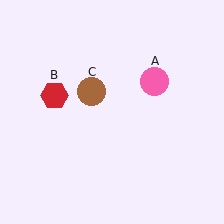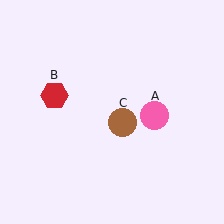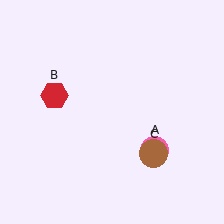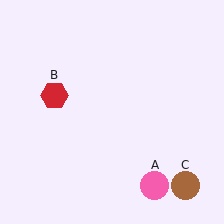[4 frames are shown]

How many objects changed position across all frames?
2 objects changed position: pink circle (object A), brown circle (object C).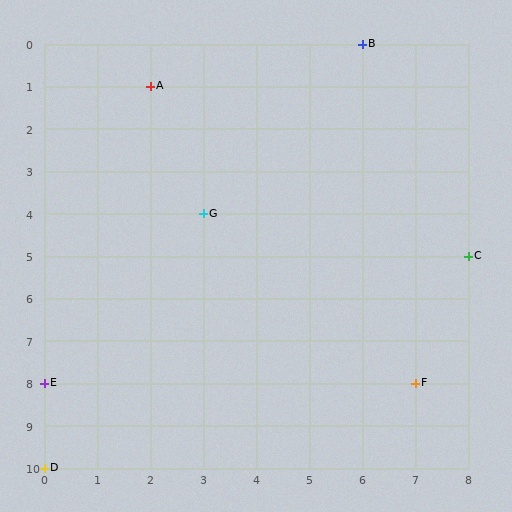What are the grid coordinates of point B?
Point B is at grid coordinates (6, 0).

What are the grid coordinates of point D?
Point D is at grid coordinates (0, 10).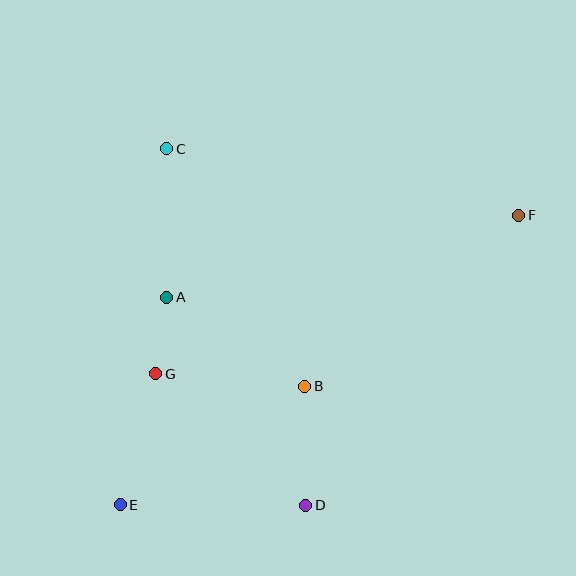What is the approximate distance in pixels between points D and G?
The distance between D and G is approximately 200 pixels.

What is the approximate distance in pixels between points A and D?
The distance between A and D is approximately 250 pixels.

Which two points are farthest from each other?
Points E and F are farthest from each other.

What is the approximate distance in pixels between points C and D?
The distance between C and D is approximately 383 pixels.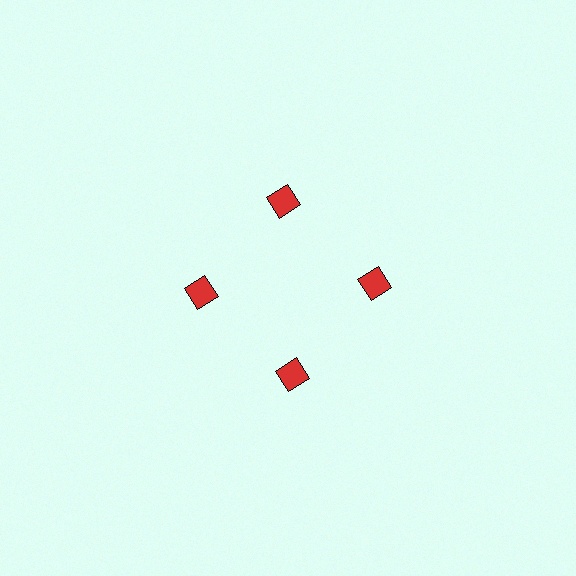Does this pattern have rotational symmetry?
Yes, this pattern has 4-fold rotational symmetry. It looks the same after rotating 90 degrees around the center.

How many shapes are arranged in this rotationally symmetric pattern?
There are 4 shapes, arranged in 4 groups of 1.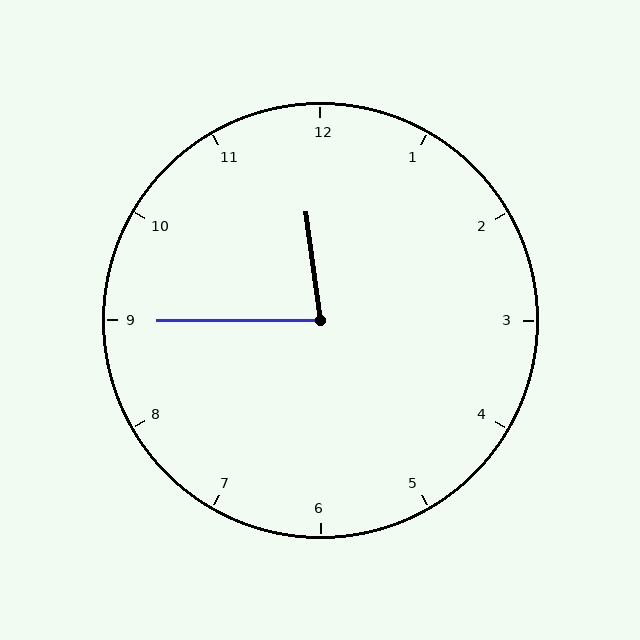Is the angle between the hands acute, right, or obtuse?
It is acute.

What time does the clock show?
11:45.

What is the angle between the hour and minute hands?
Approximately 82 degrees.